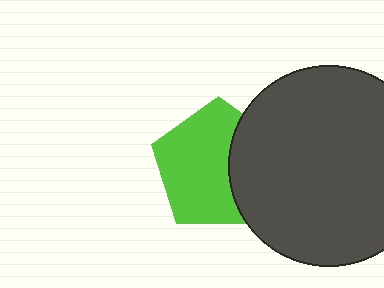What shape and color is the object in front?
The object in front is a dark gray circle.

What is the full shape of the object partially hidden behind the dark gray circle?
The partially hidden object is a lime pentagon.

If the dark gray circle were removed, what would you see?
You would see the complete lime pentagon.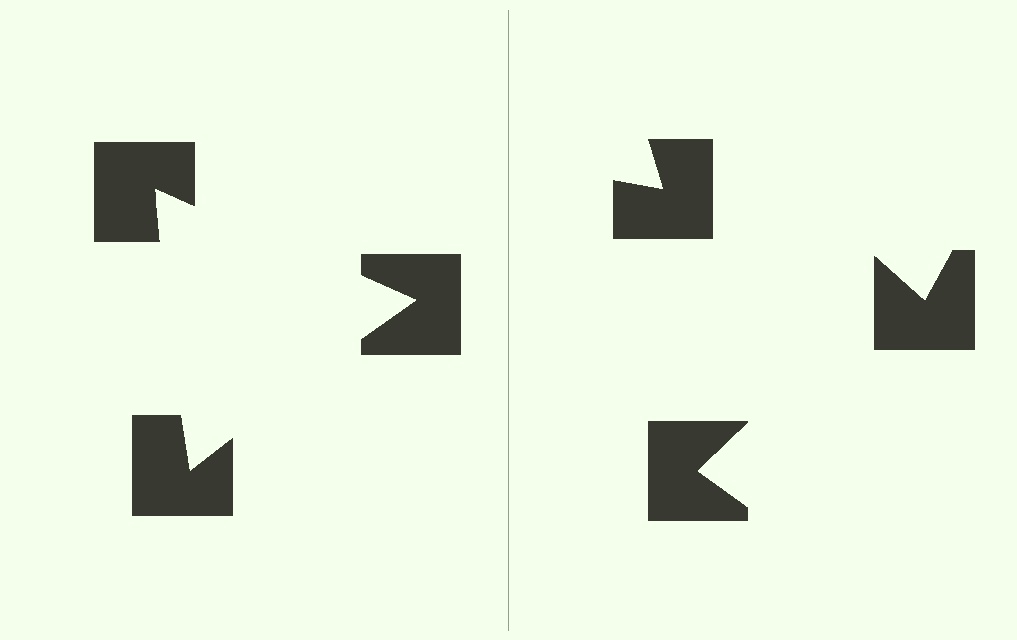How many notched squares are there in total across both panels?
6 — 3 on each side.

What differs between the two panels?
The notched squares are positioned identically on both sides; only the wedge orientations differ. On the left they align to a triangle; on the right they are misaligned.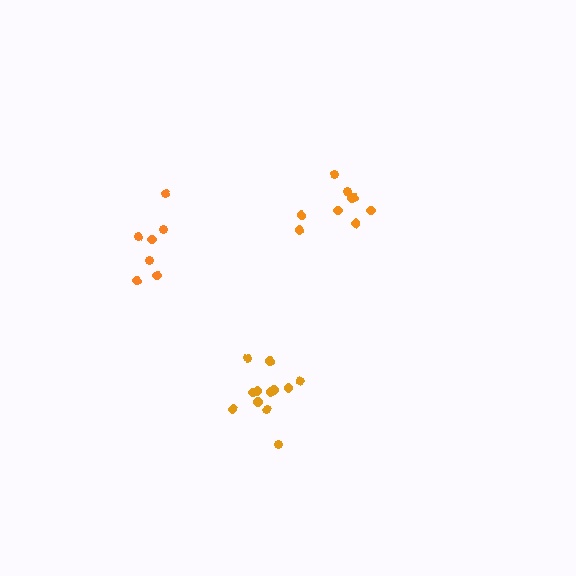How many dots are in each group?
Group 1: 12 dots, Group 2: 9 dots, Group 3: 7 dots (28 total).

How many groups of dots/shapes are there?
There are 3 groups.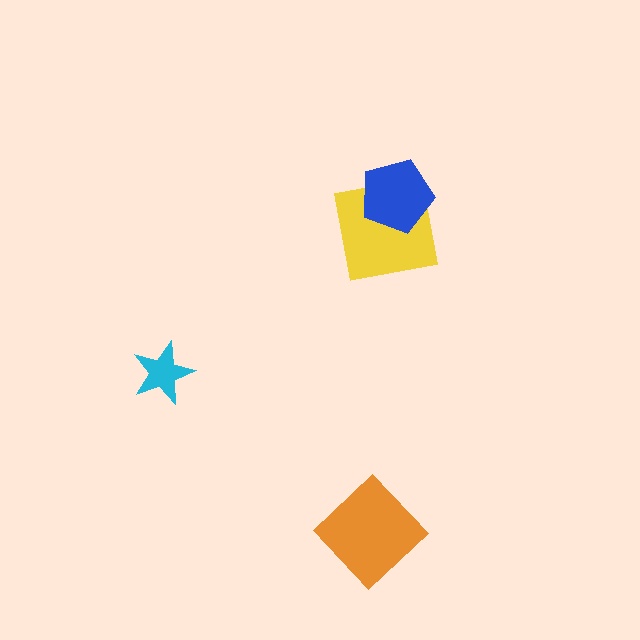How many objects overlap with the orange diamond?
0 objects overlap with the orange diamond.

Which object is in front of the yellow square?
The blue pentagon is in front of the yellow square.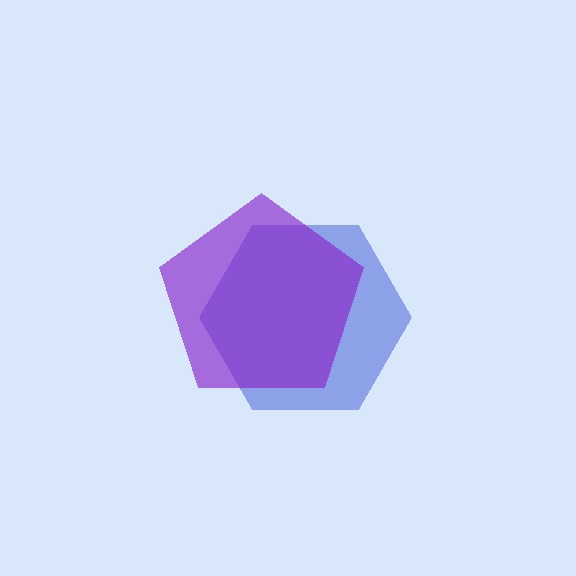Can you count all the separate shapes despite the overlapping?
Yes, there are 2 separate shapes.